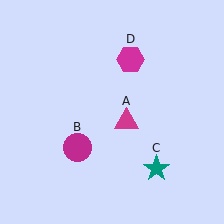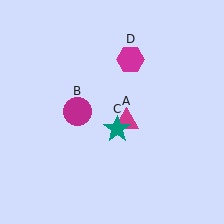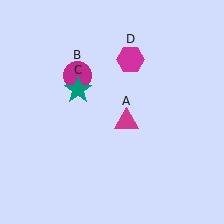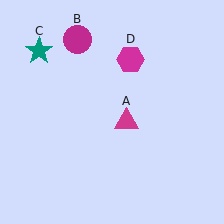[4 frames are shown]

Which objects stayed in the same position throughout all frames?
Magenta triangle (object A) and magenta hexagon (object D) remained stationary.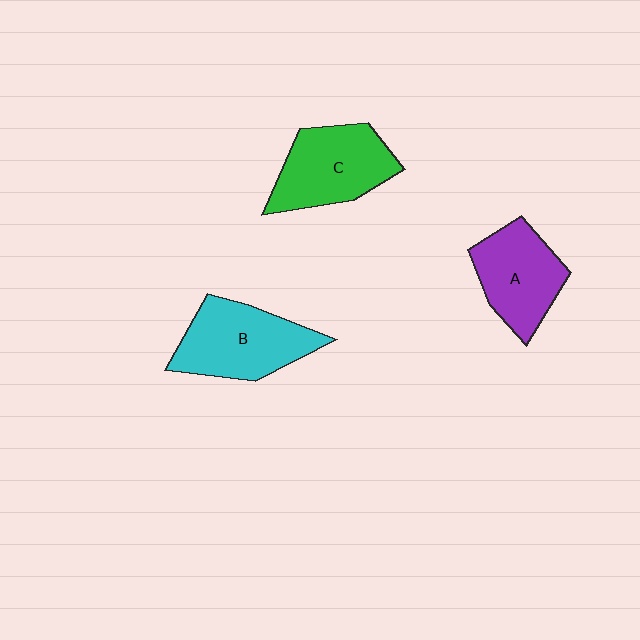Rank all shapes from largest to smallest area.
From largest to smallest: B (cyan), C (green), A (purple).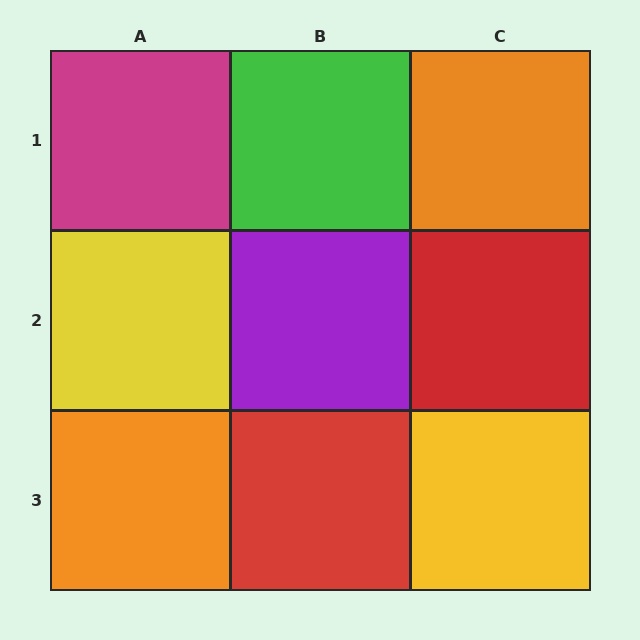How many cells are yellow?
2 cells are yellow.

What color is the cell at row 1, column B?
Green.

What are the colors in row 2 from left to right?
Yellow, purple, red.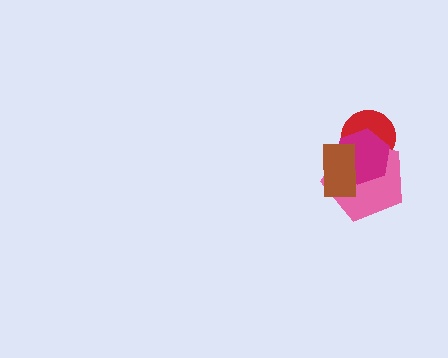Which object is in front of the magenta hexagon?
The brown rectangle is in front of the magenta hexagon.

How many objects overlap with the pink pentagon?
3 objects overlap with the pink pentagon.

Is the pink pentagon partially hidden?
Yes, it is partially covered by another shape.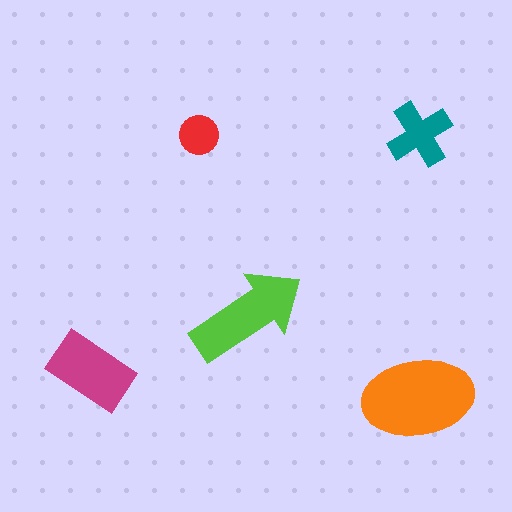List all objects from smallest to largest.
The red circle, the teal cross, the magenta rectangle, the lime arrow, the orange ellipse.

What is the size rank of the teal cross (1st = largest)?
4th.